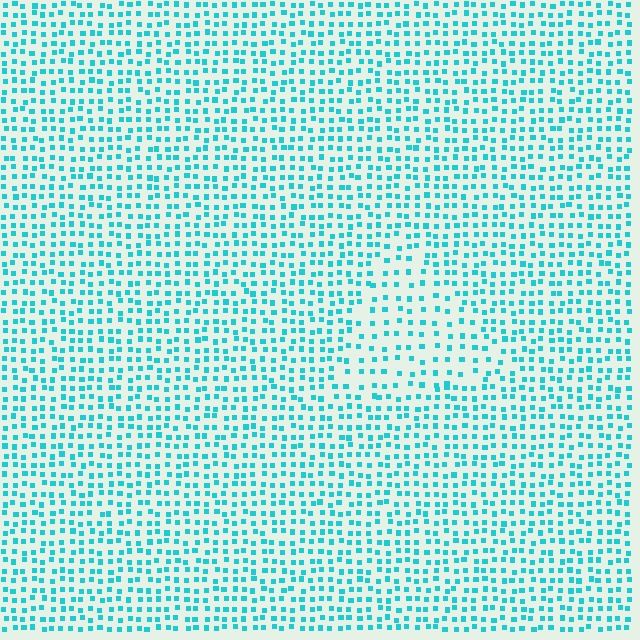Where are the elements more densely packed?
The elements are more densely packed outside the triangle boundary.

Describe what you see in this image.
The image contains small cyan elements arranged at two different densities. A triangle-shaped region is visible where the elements are less densely packed than the surrounding area.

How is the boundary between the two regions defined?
The boundary is defined by a change in element density (approximately 1.7x ratio). All elements are the same color, size, and shape.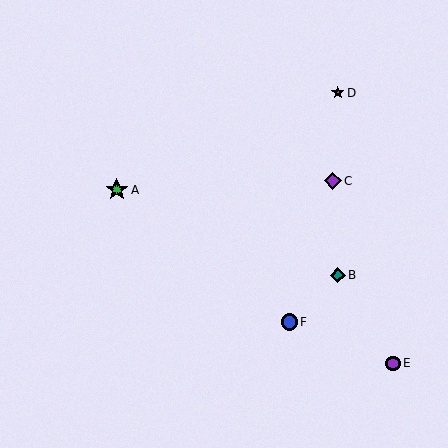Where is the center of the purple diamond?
The center of the purple diamond is at (333, 181).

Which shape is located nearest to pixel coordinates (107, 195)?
The green star (labeled A) at (117, 190) is nearest to that location.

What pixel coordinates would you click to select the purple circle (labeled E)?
Click at (393, 363) to select the purple circle E.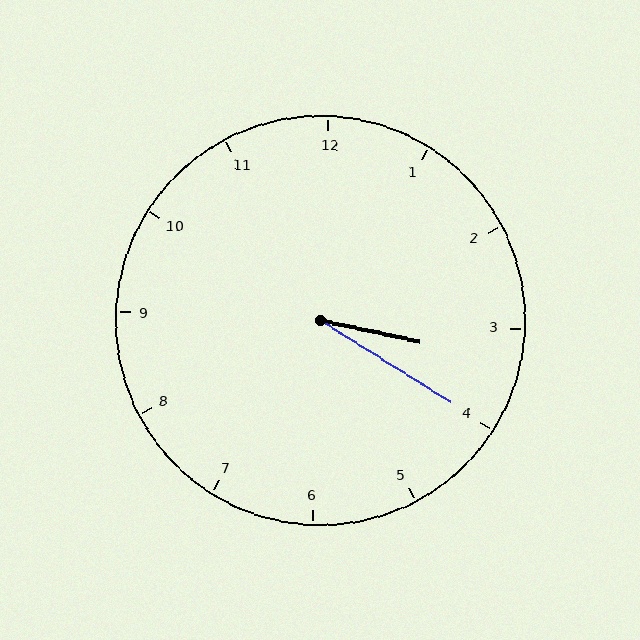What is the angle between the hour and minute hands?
Approximately 20 degrees.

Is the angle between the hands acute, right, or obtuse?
It is acute.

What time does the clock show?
3:20.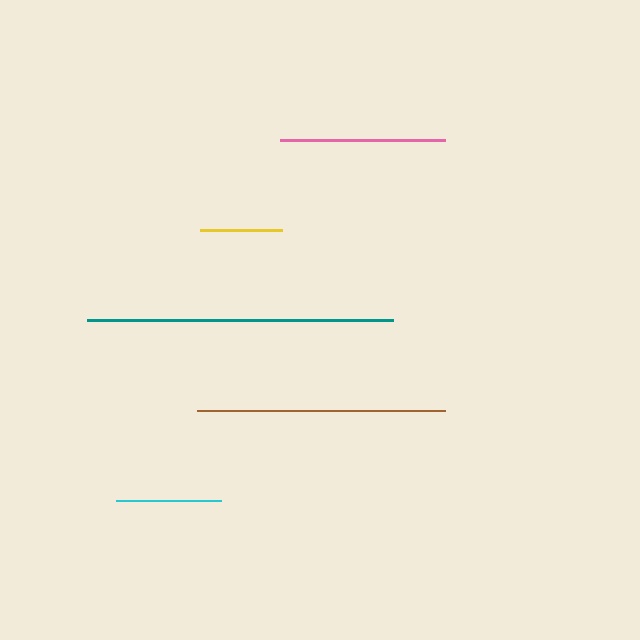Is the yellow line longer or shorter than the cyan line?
The cyan line is longer than the yellow line.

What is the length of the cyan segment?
The cyan segment is approximately 105 pixels long.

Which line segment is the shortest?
The yellow line is the shortest at approximately 82 pixels.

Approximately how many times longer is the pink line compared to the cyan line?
The pink line is approximately 1.6 times the length of the cyan line.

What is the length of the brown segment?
The brown segment is approximately 249 pixels long.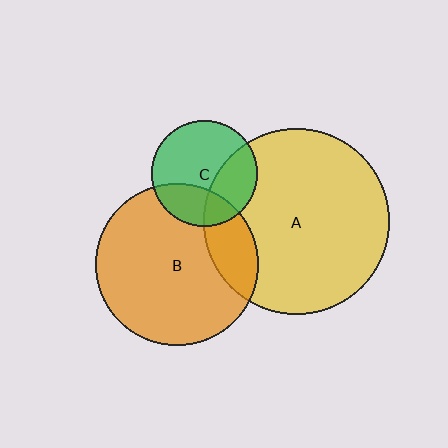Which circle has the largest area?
Circle A (yellow).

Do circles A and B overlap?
Yes.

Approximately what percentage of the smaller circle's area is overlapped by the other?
Approximately 20%.